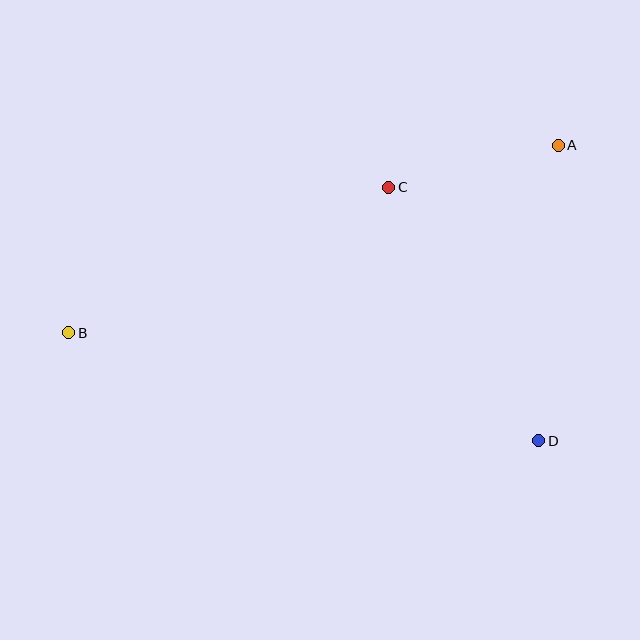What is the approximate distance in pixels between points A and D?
The distance between A and D is approximately 296 pixels.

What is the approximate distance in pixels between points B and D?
The distance between B and D is approximately 482 pixels.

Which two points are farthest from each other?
Points A and B are farthest from each other.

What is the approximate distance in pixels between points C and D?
The distance between C and D is approximately 294 pixels.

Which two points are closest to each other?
Points A and C are closest to each other.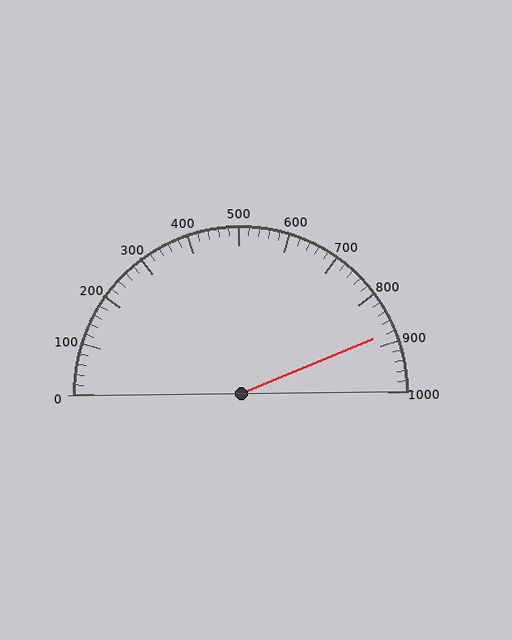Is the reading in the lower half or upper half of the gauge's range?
The reading is in the upper half of the range (0 to 1000).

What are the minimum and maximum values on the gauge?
The gauge ranges from 0 to 1000.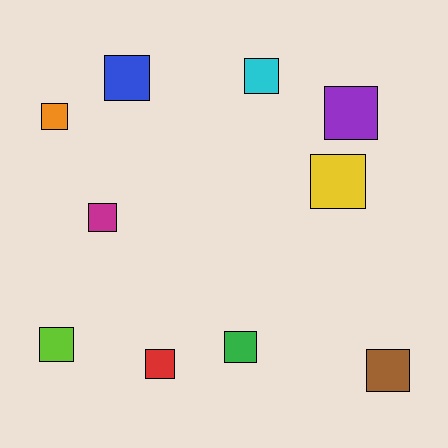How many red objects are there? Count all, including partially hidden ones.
There is 1 red object.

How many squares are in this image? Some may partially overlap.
There are 10 squares.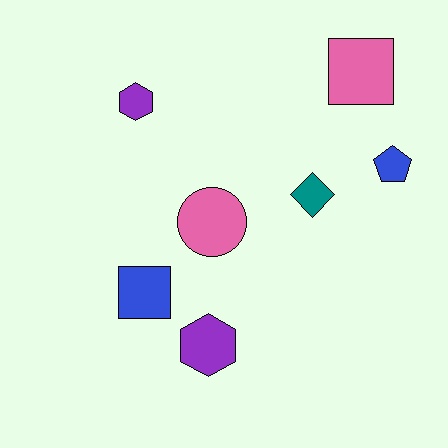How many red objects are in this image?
There are no red objects.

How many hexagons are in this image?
There are 2 hexagons.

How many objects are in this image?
There are 7 objects.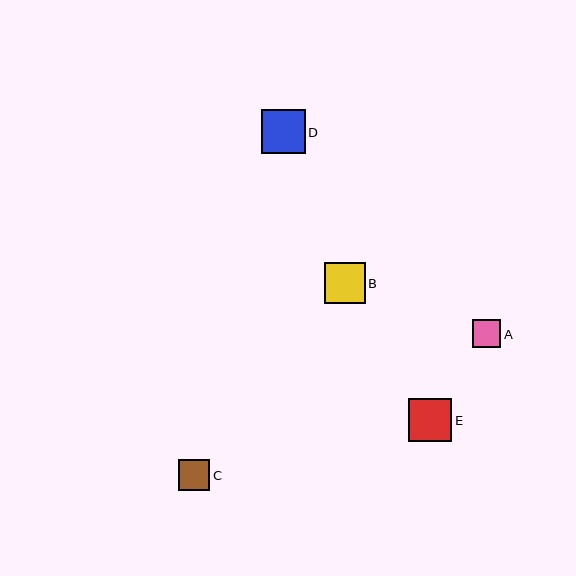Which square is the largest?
Square D is the largest with a size of approximately 44 pixels.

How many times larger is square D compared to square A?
Square D is approximately 1.5 times the size of square A.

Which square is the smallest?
Square A is the smallest with a size of approximately 28 pixels.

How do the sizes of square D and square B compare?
Square D and square B are approximately the same size.